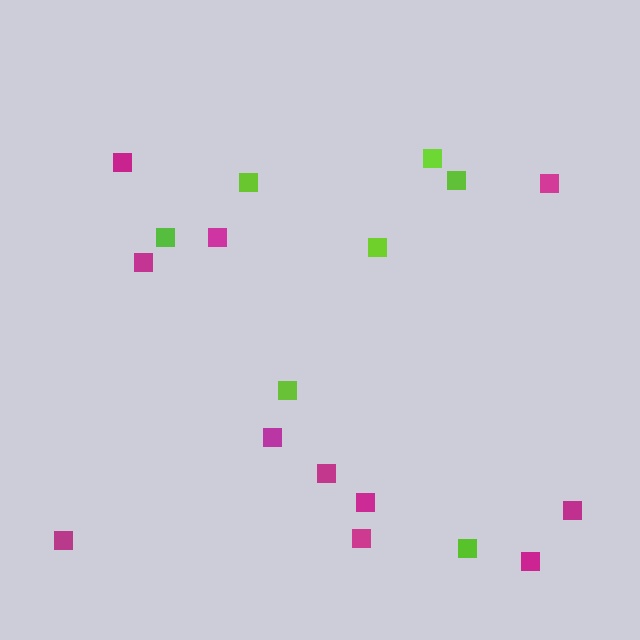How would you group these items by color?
There are 2 groups: one group of lime squares (7) and one group of magenta squares (11).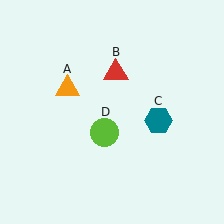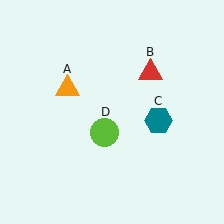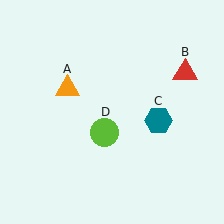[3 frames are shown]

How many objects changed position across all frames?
1 object changed position: red triangle (object B).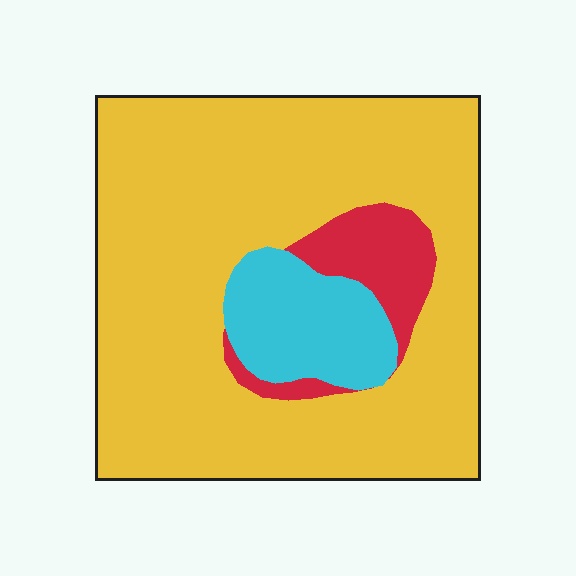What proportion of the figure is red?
Red takes up about one tenth (1/10) of the figure.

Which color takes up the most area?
Yellow, at roughly 80%.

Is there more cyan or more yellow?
Yellow.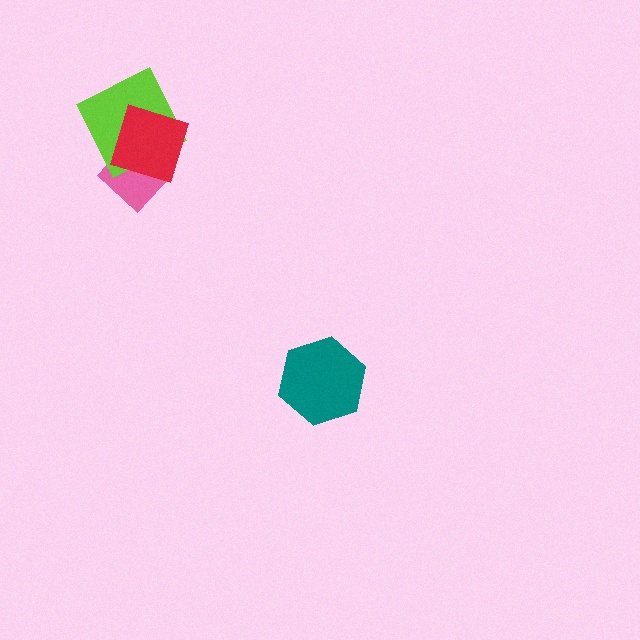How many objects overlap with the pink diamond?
2 objects overlap with the pink diamond.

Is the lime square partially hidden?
Yes, it is partially covered by another shape.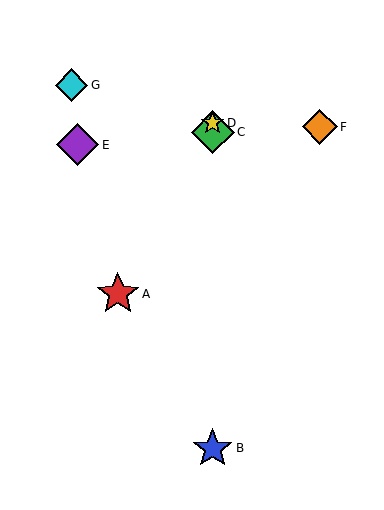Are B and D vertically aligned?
Yes, both are at x≈213.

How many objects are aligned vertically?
3 objects (B, C, D) are aligned vertically.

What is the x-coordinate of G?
Object G is at x≈72.